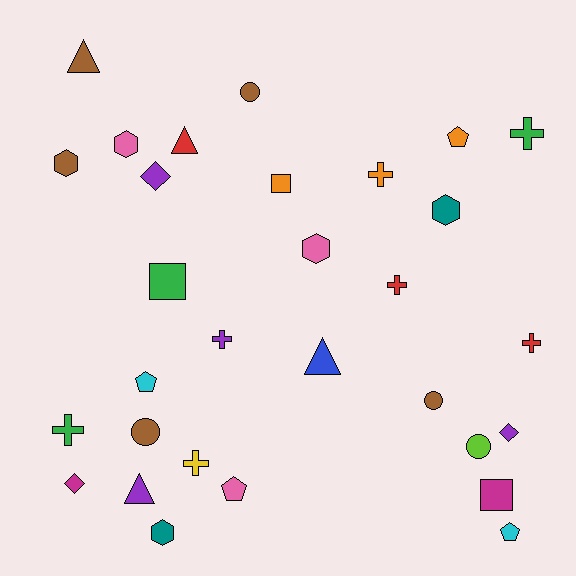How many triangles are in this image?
There are 4 triangles.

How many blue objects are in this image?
There is 1 blue object.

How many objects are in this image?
There are 30 objects.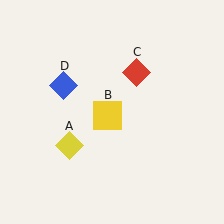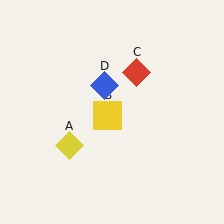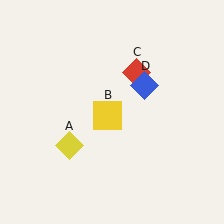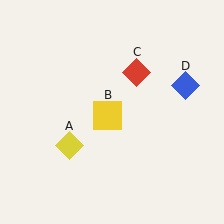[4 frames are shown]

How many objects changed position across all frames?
1 object changed position: blue diamond (object D).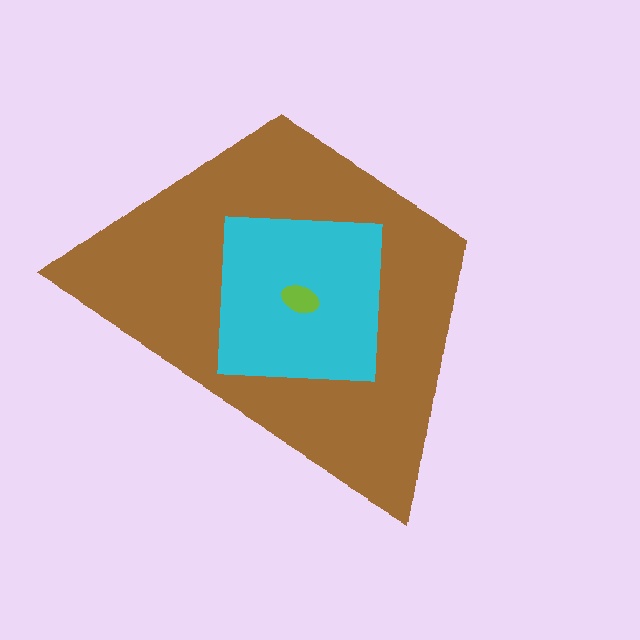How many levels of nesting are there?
3.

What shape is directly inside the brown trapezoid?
The cyan square.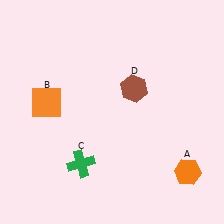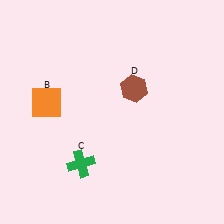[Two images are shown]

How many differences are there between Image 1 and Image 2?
There is 1 difference between the two images.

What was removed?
The orange hexagon (A) was removed in Image 2.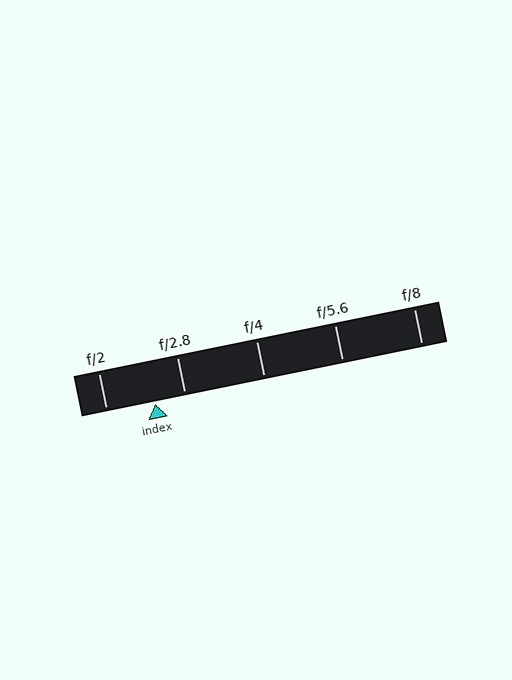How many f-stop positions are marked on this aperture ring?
There are 5 f-stop positions marked.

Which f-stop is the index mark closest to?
The index mark is closest to f/2.8.